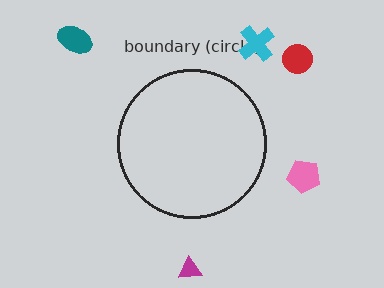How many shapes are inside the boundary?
0 inside, 5 outside.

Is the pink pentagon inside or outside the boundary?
Outside.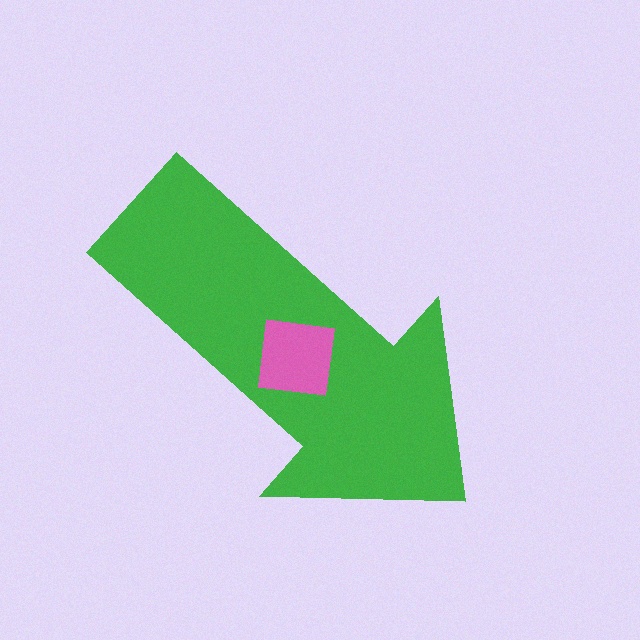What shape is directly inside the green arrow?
The pink square.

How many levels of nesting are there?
2.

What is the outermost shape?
The green arrow.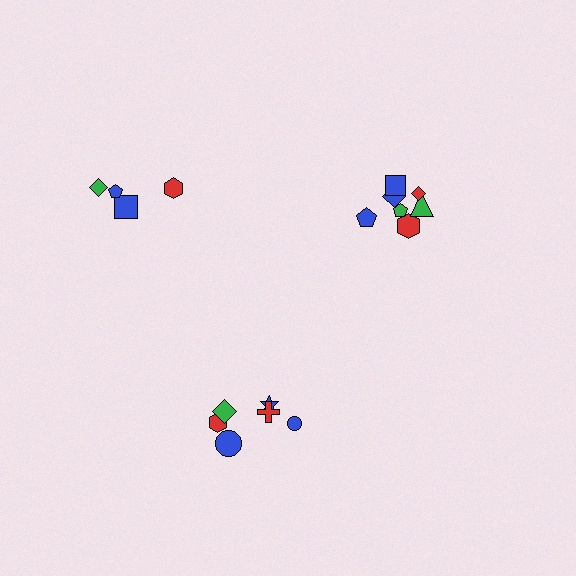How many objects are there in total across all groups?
There are 17 objects.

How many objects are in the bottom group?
There are 6 objects.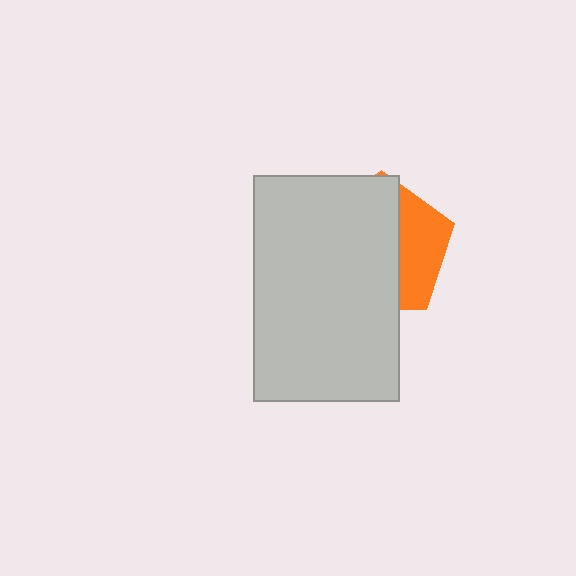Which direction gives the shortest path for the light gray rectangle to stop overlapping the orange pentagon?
Moving left gives the shortest separation.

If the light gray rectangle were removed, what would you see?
You would see the complete orange pentagon.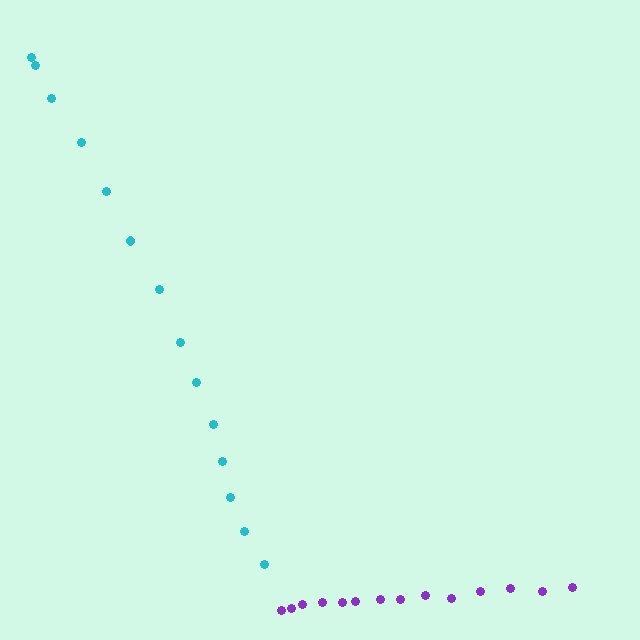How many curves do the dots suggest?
There are 2 distinct paths.